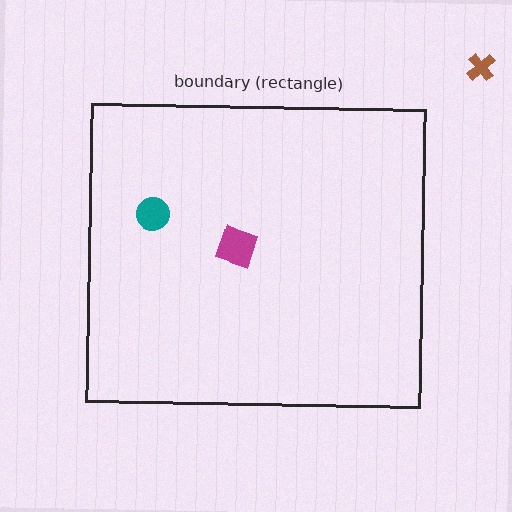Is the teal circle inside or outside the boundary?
Inside.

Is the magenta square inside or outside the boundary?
Inside.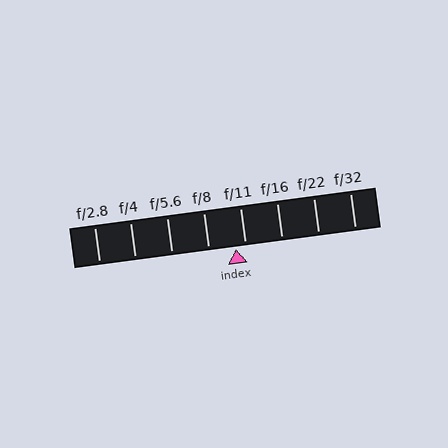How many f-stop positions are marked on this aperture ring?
There are 8 f-stop positions marked.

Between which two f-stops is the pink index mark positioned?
The index mark is between f/8 and f/11.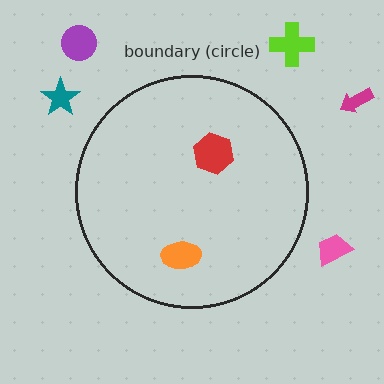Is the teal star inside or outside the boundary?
Outside.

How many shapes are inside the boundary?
2 inside, 5 outside.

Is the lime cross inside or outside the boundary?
Outside.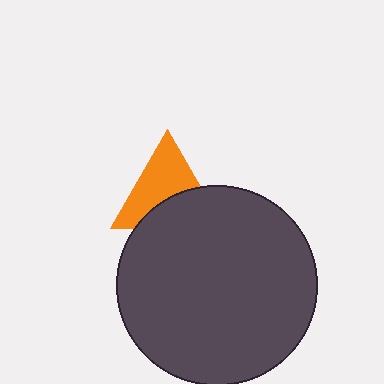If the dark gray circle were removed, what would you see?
You would see the complete orange triangle.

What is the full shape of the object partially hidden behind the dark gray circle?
The partially hidden object is an orange triangle.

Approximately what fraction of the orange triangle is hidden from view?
Roughly 42% of the orange triangle is hidden behind the dark gray circle.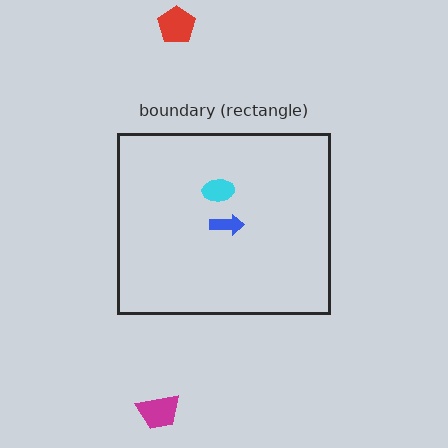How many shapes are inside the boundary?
2 inside, 2 outside.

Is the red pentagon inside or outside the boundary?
Outside.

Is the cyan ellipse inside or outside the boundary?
Inside.